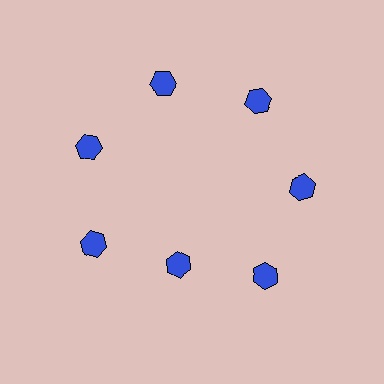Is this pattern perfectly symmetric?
No. The 7 blue hexagons are arranged in a ring, but one element near the 6 o'clock position is pulled inward toward the center, breaking the 7-fold rotational symmetry.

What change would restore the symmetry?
The symmetry would be restored by moving it outward, back onto the ring so that all 7 hexagons sit at equal angles and equal distance from the center.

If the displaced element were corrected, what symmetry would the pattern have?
It would have 7-fold rotational symmetry — the pattern would map onto itself every 51 degrees.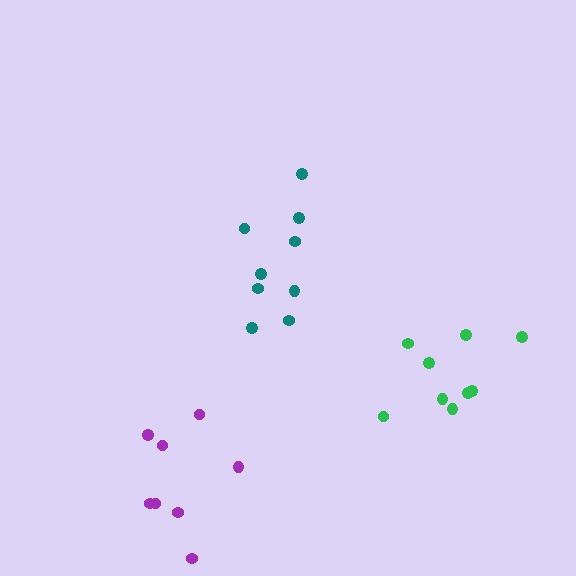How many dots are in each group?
Group 1: 9 dots, Group 2: 9 dots, Group 3: 8 dots (26 total).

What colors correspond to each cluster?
The clusters are colored: teal, green, purple.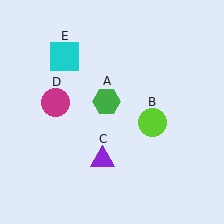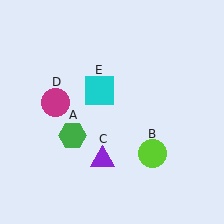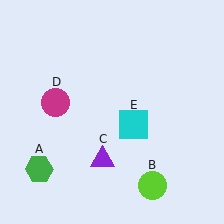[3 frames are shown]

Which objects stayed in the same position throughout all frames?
Purple triangle (object C) and magenta circle (object D) remained stationary.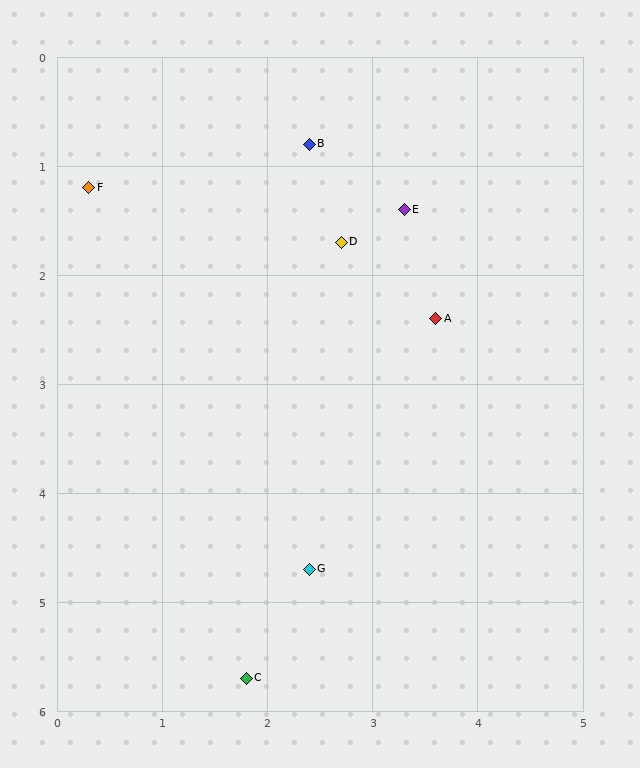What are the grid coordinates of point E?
Point E is at approximately (3.3, 1.4).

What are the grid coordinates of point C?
Point C is at approximately (1.8, 5.7).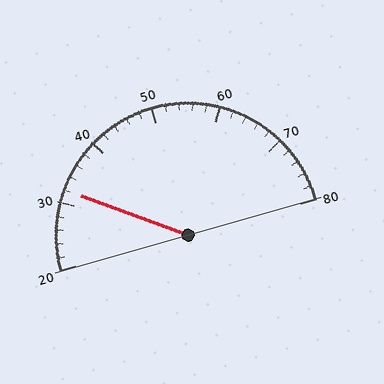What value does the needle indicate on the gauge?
The needle indicates approximately 32.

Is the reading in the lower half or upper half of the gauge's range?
The reading is in the lower half of the range (20 to 80).